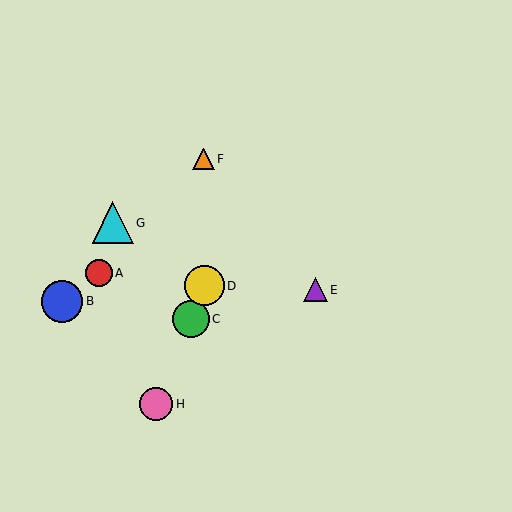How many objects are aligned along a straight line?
3 objects (C, D, H) are aligned along a straight line.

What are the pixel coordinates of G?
Object G is at (113, 223).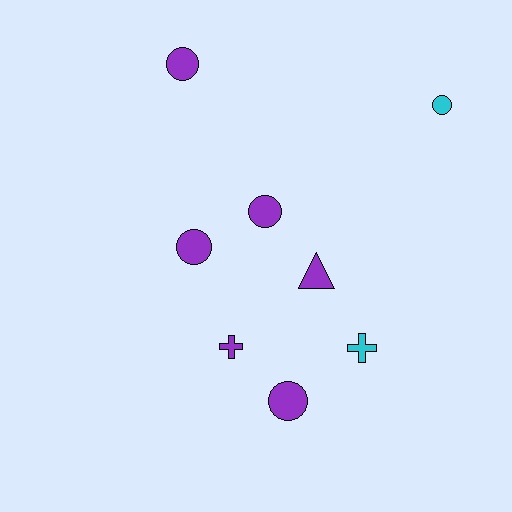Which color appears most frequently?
Purple, with 6 objects.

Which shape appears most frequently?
Circle, with 5 objects.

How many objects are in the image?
There are 8 objects.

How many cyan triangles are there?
There are no cyan triangles.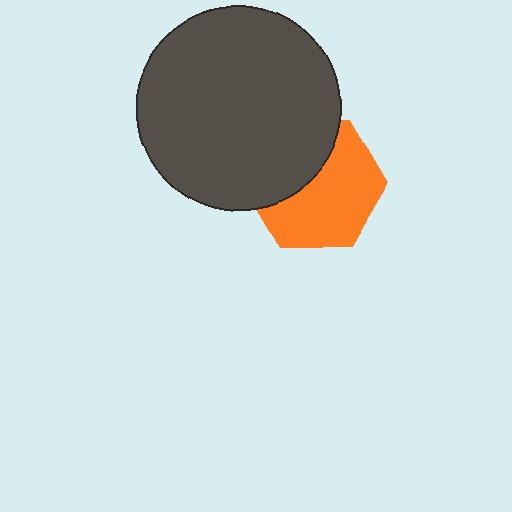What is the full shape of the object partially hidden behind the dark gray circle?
The partially hidden object is an orange hexagon.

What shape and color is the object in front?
The object in front is a dark gray circle.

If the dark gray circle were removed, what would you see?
You would see the complete orange hexagon.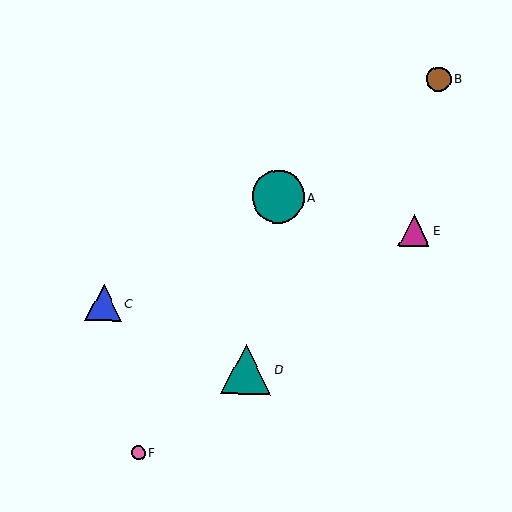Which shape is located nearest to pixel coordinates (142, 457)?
The pink circle (labeled F) at (138, 453) is nearest to that location.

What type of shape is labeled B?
Shape B is a brown circle.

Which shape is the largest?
The teal circle (labeled A) is the largest.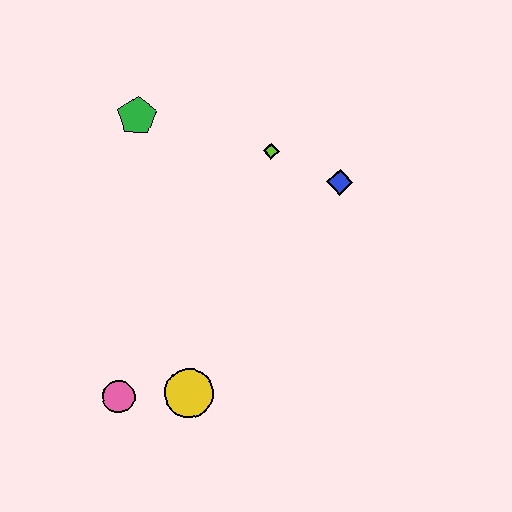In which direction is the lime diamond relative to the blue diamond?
The lime diamond is to the left of the blue diamond.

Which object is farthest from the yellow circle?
The green pentagon is farthest from the yellow circle.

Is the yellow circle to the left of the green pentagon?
No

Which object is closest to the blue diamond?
The lime diamond is closest to the blue diamond.